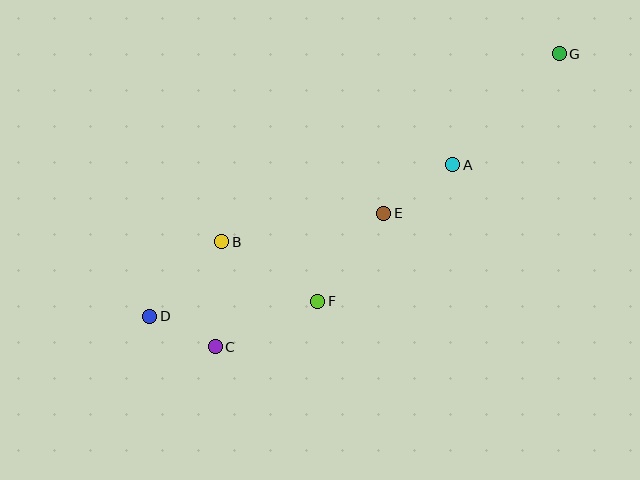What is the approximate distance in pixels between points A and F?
The distance between A and F is approximately 192 pixels.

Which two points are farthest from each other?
Points D and G are farthest from each other.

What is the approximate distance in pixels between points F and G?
The distance between F and G is approximately 346 pixels.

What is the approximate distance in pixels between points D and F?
The distance between D and F is approximately 168 pixels.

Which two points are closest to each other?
Points C and D are closest to each other.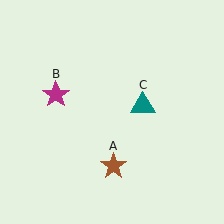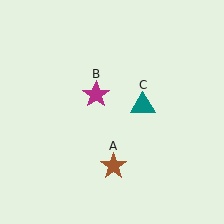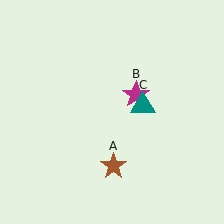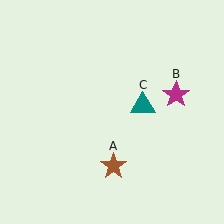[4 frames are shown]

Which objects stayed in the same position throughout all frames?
Brown star (object A) and teal triangle (object C) remained stationary.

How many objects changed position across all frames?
1 object changed position: magenta star (object B).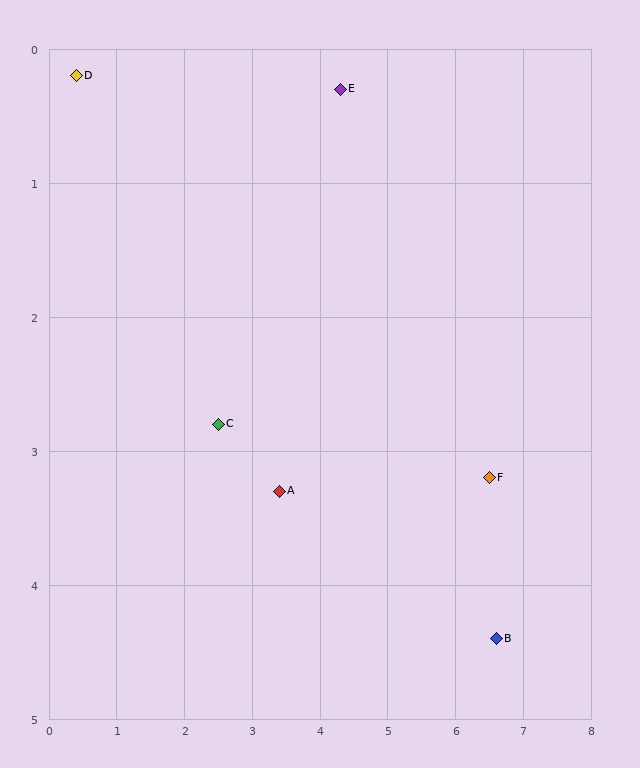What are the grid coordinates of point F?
Point F is at approximately (6.5, 3.2).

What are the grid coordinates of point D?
Point D is at approximately (0.4, 0.2).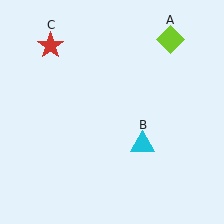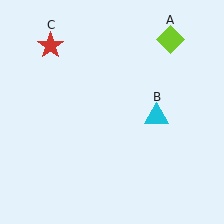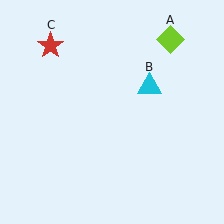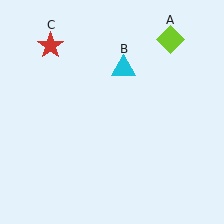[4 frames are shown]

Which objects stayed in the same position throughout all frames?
Lime diamond (object A) and red star (object C) remained stationary.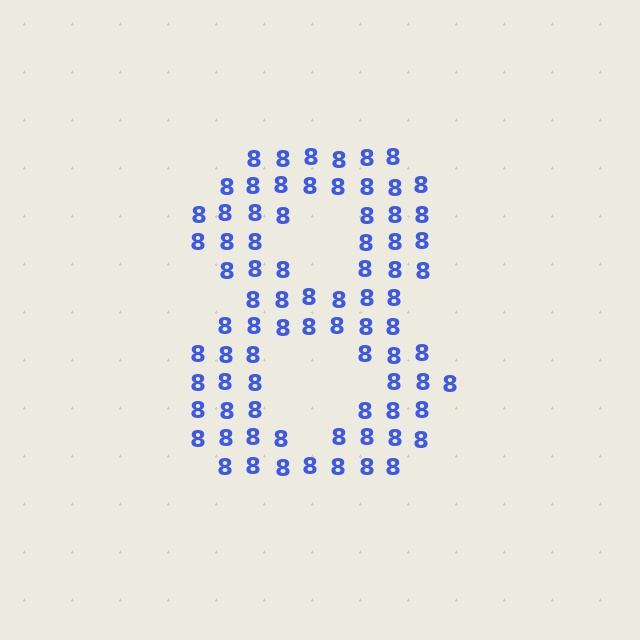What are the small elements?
The small elements are digit 8's.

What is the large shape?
The large shape is the digit 8.